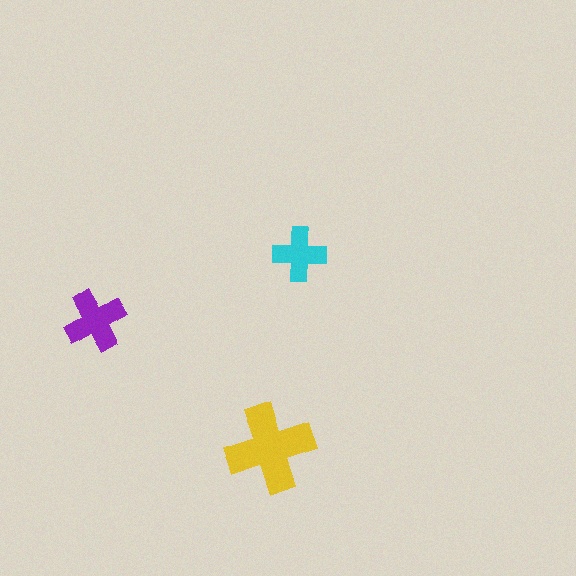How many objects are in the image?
There are 3 objects in the image.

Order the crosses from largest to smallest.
the yellow one, the purple one, the cyan one.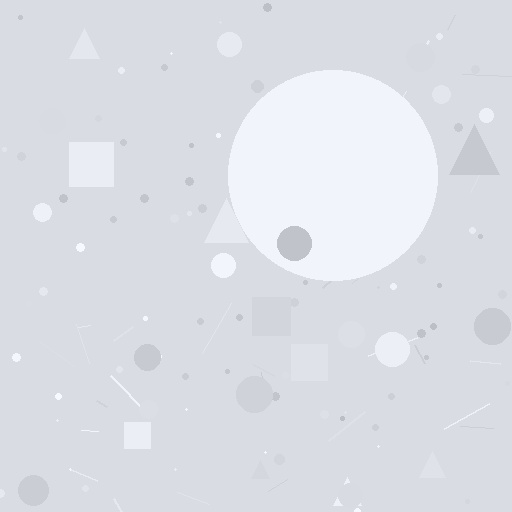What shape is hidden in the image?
A circle is hidden in the image.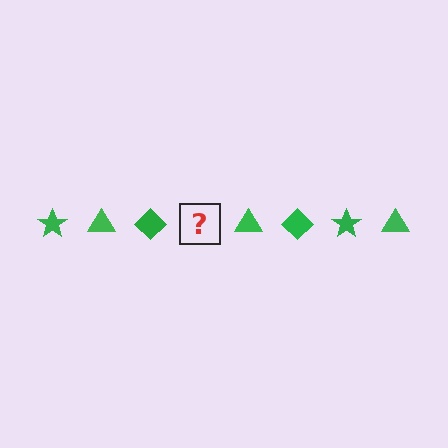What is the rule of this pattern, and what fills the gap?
The rule is that the pattern cycles through star, triangle, diamond shapes in green. The gap should be filled with a green star.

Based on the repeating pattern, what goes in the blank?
The blank should be a green star.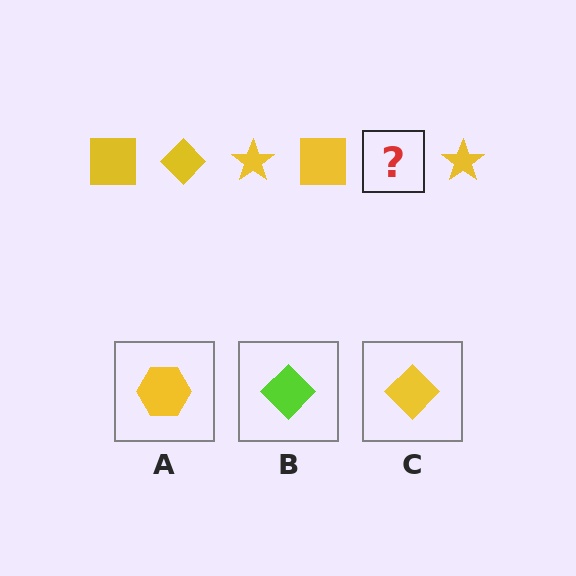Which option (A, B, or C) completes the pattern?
C.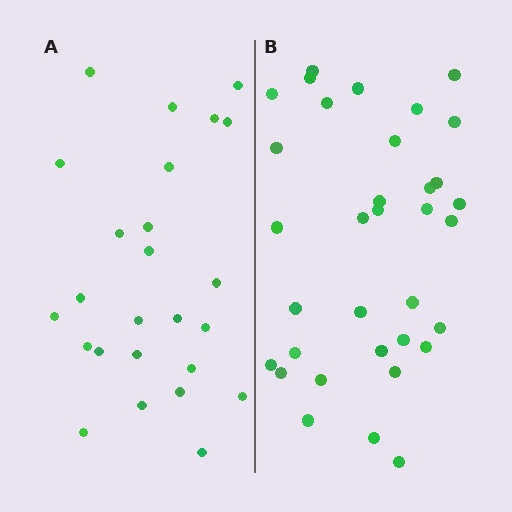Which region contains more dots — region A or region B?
Region B (the right region) has more dots.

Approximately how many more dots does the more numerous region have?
Region B has roughly 8 or so more dots than region A.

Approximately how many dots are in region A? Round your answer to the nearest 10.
About 20 dots. (The exact count is 25, which rounds to 20.)